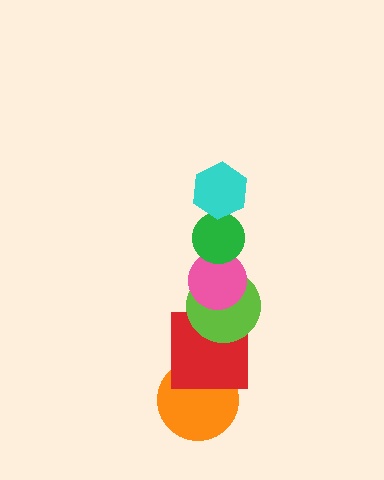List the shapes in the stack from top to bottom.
From top to bottom: the cyan hexagon, the green circle, the pink circle, the lime circle, the red square, the orange circle.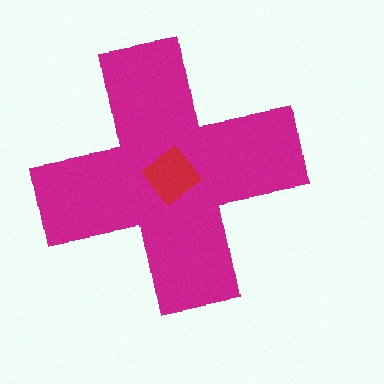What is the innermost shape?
The red diamond.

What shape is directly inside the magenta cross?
The red diamond.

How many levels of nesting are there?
2.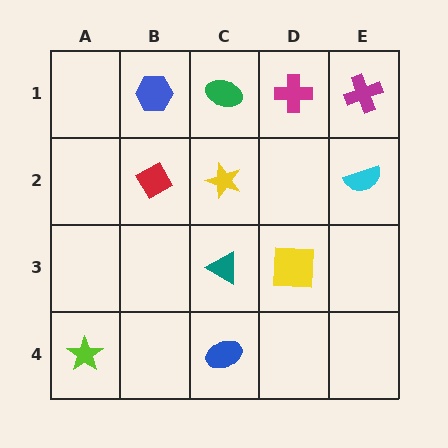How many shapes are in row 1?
4 shapes.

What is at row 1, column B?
A blue hexagon.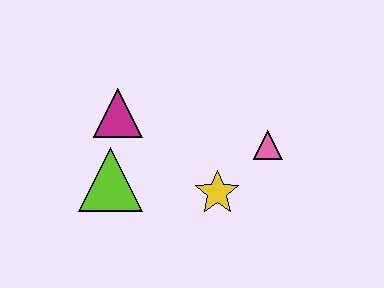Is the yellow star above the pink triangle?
No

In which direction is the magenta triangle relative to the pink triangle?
The magenta triangle is to the left of the pink triangle.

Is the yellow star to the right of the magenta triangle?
Yes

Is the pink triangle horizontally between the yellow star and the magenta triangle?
No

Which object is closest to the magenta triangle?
The lime triangle is closest to the magenta triangle.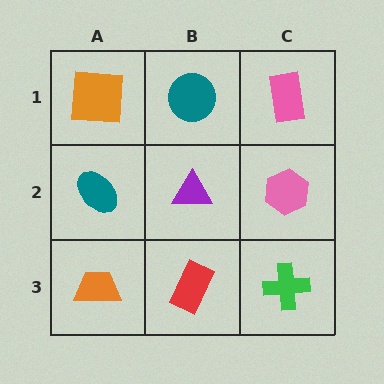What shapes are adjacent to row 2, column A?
An orange square (row 1, column A), an orange trapezoid (row 3, column A), a purple triangle (row 2, column B).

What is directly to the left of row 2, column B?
A teal ellipse.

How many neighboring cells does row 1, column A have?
2.